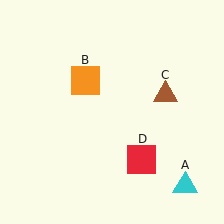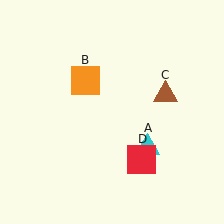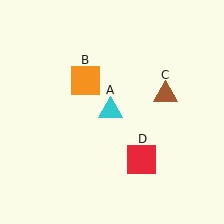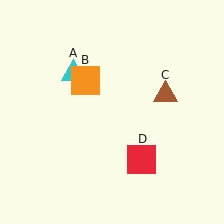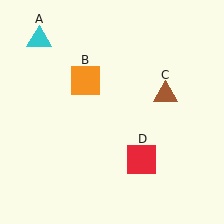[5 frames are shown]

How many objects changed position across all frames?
1 object changed position: cyan triangle (object A).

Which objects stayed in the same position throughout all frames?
Orange square (object B) and brown triangle (object C) and red square (object D) remained stationary.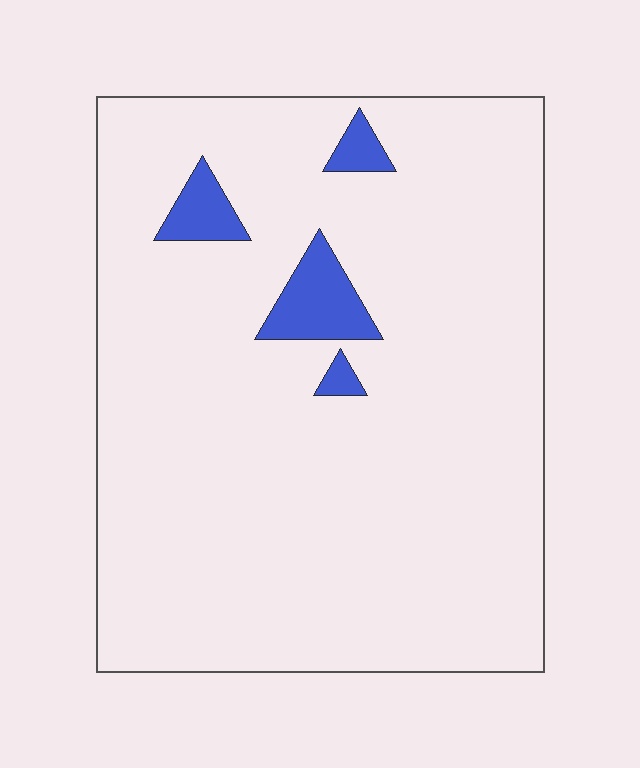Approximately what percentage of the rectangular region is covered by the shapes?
Approximately 5%.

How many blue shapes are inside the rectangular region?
4.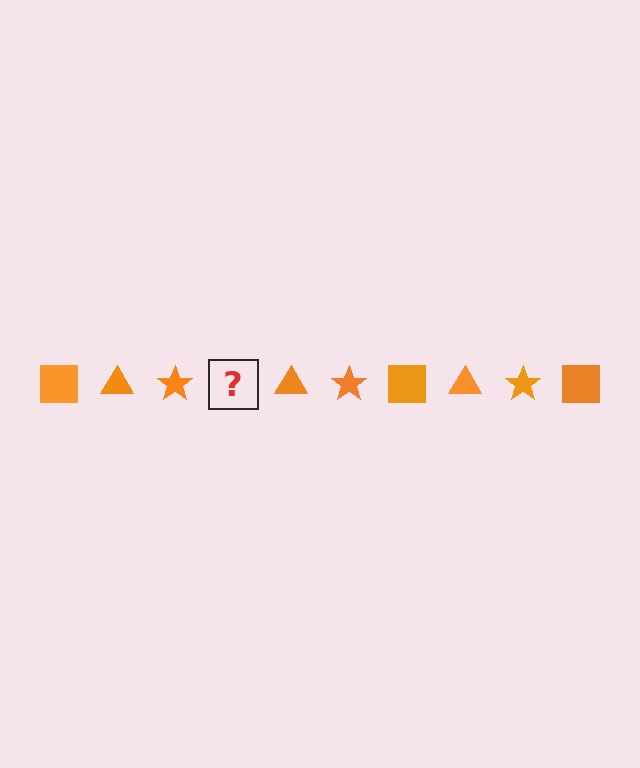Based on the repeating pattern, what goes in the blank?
The blank should be an orange square.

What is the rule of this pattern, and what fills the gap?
The rule is that the pattern cycles through square, triangle, star shapes in orange. The gap should be filled with an orange square.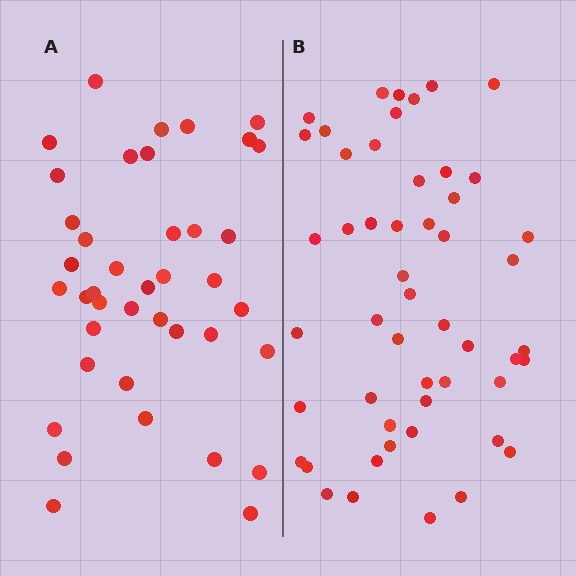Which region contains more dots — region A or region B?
Region B (the right region) has more dots.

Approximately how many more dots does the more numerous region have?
Region B has roughly 12 or so more dots than region A.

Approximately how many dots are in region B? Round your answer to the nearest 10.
About 50 dots. (The exact count is 51, which rounds to 50.)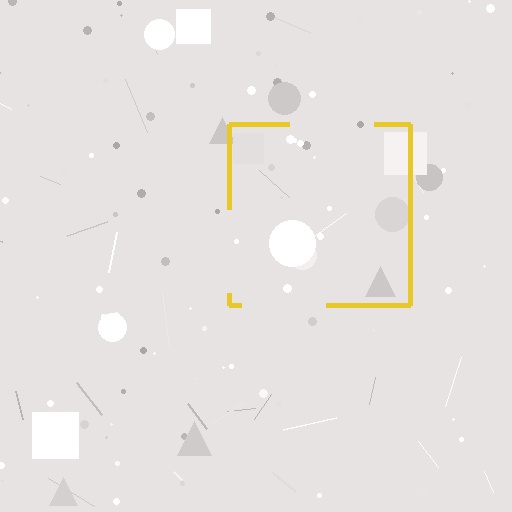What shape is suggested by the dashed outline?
The dashed outline suggests a square.